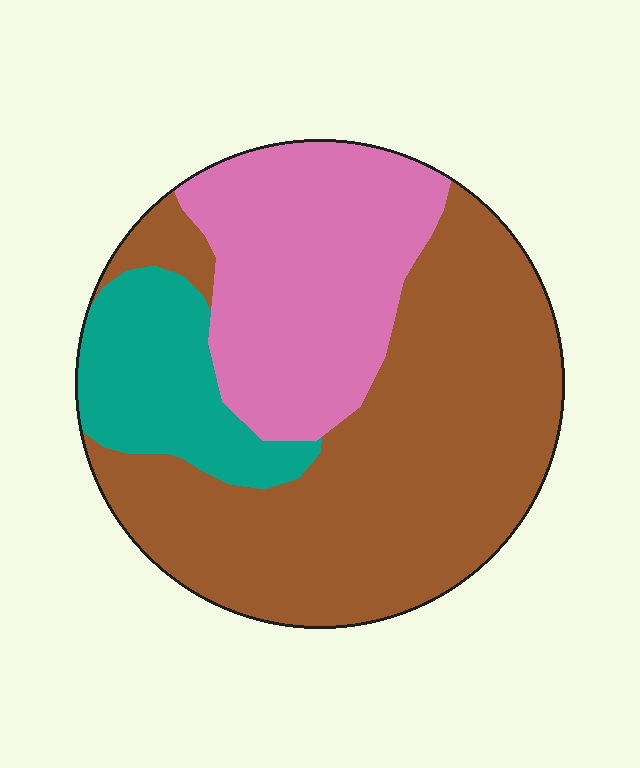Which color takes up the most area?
Brown, at roughly 55%.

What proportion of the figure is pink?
Pink takes up about one third (1/3) of the figure.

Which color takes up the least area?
Teal, at roughly 15%.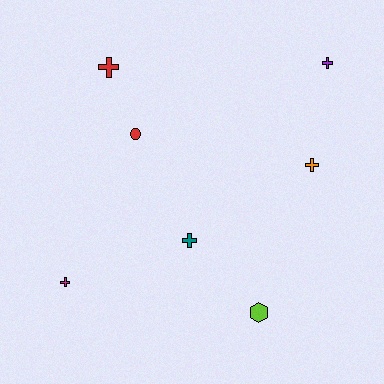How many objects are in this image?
There are 7 objects.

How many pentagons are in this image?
There are no pentagons.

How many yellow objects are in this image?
There are no yellow objects.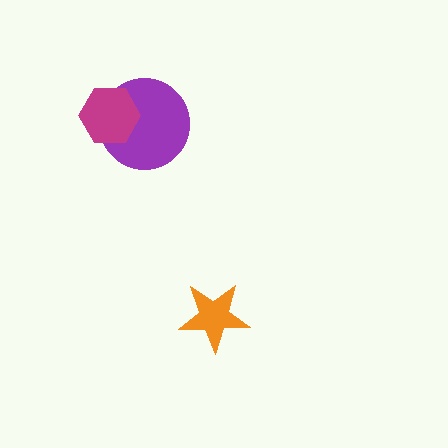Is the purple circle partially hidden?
Yes, it is partially covered by another shape.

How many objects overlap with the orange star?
0 objects overlap with the orange star.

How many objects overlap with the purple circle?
1 object overlaps with the purple circle.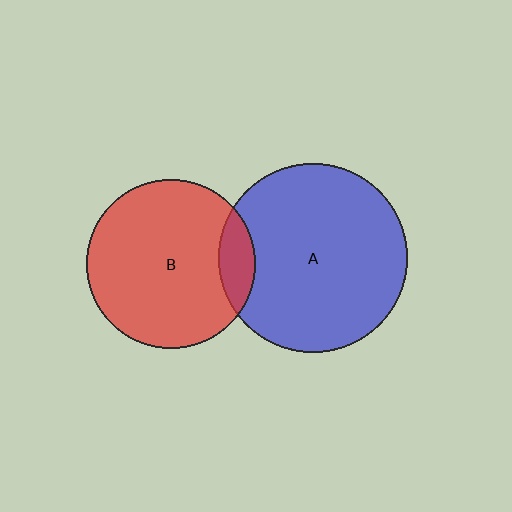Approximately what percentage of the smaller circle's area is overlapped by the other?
Approximately 10%.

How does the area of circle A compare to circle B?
Approximately 1.3 times.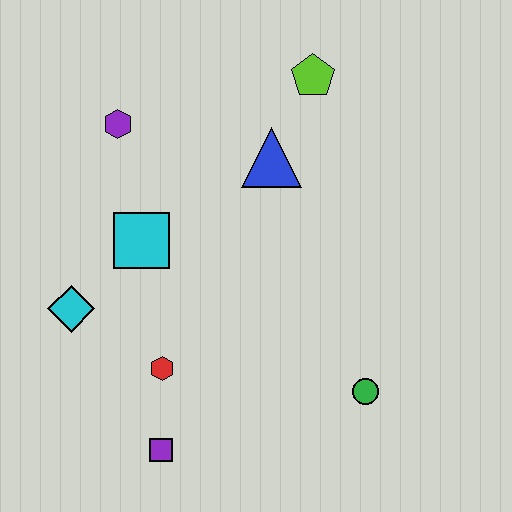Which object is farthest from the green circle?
The purple hexagon is farthest from the green circle.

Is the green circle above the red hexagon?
No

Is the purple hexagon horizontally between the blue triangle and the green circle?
No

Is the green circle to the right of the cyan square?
Yes